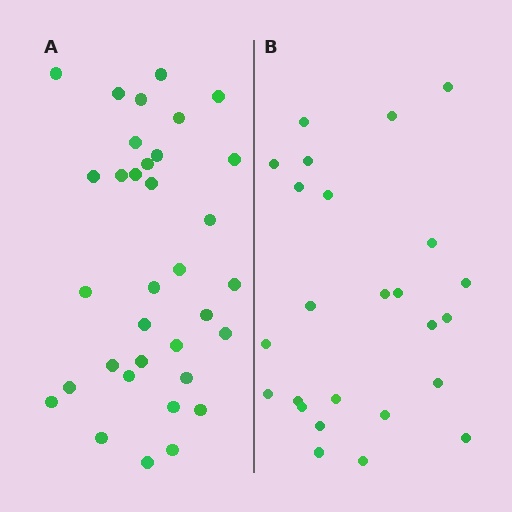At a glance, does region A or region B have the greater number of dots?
Region A (the left region) has more dots.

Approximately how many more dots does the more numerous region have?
Region A has roughly 8 or so more dots than region B.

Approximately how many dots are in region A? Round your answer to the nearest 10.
About 30 dots. (The exact count is 34, which rounds to 30.)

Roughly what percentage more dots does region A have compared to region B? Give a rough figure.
About 35% more.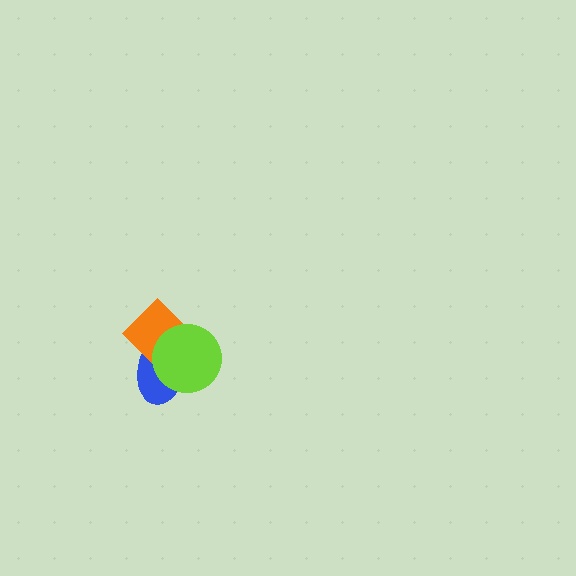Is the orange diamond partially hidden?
Yes, it is partially covered by another shape.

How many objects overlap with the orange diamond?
2 objects overlap with the orange diamond.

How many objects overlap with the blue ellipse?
2 objects overlap with the blue ellipse.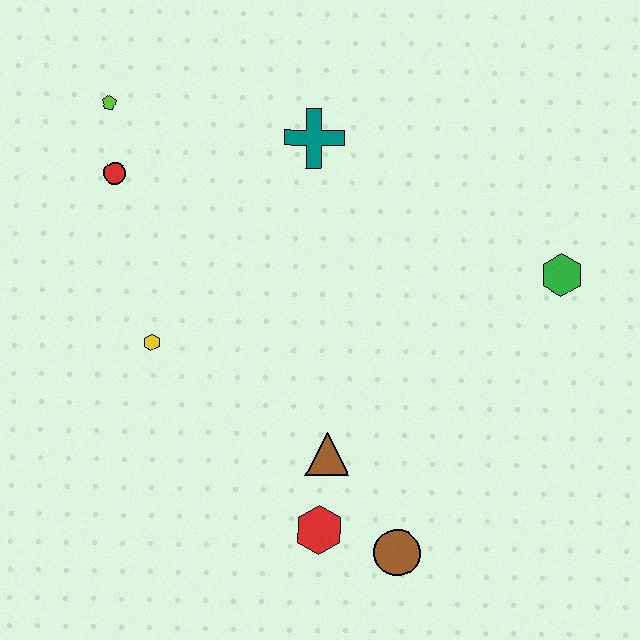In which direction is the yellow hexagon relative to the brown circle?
The yellow hexagon is to the left of the brown circle.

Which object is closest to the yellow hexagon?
The red circle is closest to the yellow hexagon.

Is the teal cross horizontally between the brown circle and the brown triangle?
No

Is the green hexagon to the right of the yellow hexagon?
Yes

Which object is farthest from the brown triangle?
The lime pentagon is farthest from the brown triangle.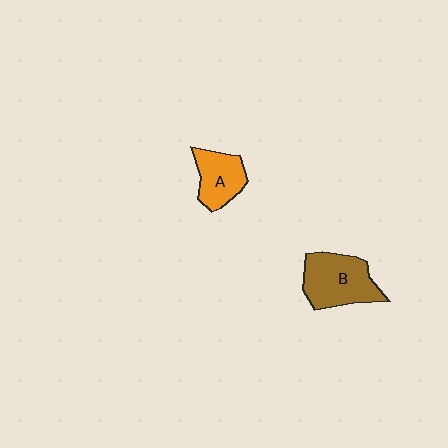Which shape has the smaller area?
Shape A (orange).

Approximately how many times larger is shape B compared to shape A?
Approximately 1.5 times.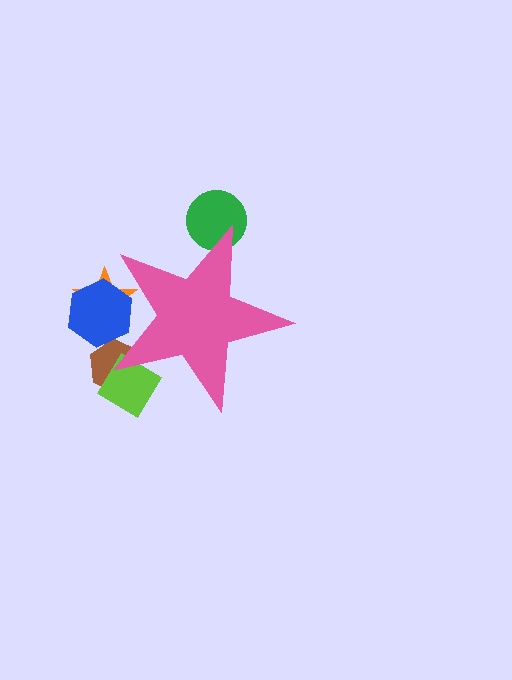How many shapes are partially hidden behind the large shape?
5 shapes are partially hidden.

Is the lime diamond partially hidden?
Yes, the lime diamond is partially hidden behind the pink star.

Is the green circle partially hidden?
Yes, the green circle is partially hidden behind the pink star.